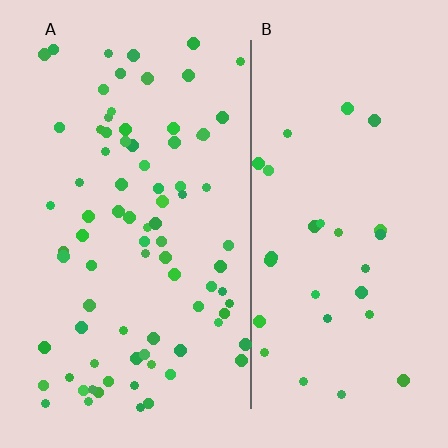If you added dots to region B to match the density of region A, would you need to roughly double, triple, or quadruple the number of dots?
Approximately triple.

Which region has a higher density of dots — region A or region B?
A (the left).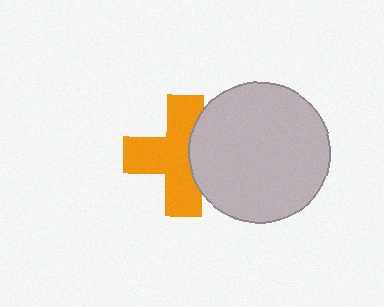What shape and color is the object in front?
The object in front is a light gray circle.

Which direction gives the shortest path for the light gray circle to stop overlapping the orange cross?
Moving right gives the shortest separation.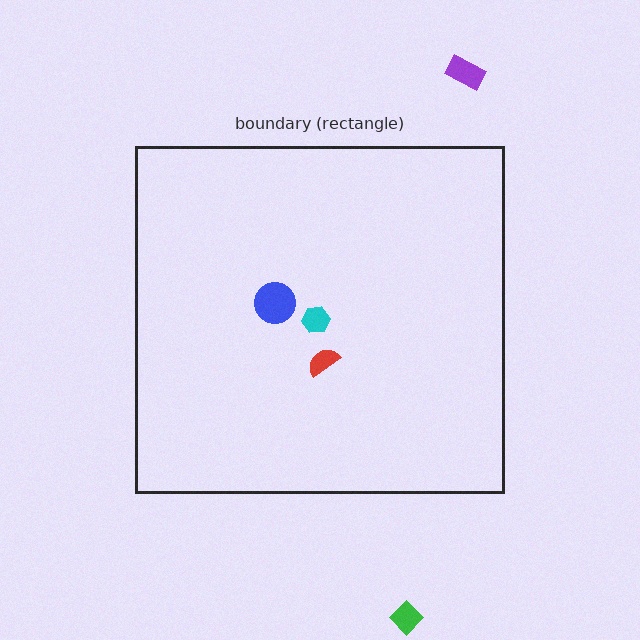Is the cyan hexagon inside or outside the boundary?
Inside.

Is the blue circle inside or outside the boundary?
Inside.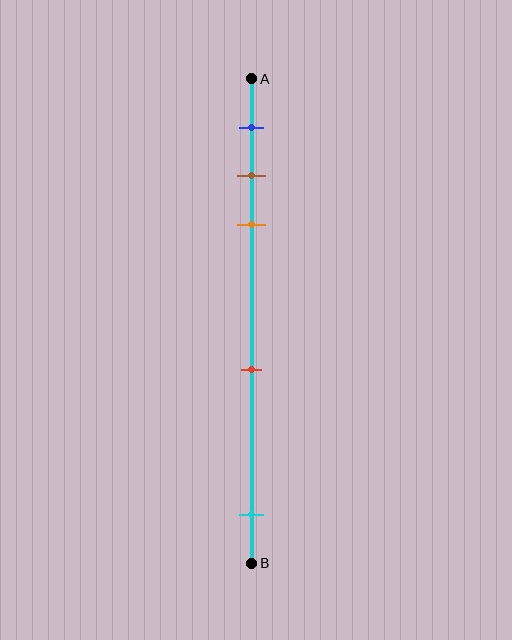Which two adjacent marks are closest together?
The brown and orange marks are the closest adjacent pair.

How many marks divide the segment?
There are 5 marks dividing the segment.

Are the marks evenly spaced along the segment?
No, the marks are not evenly spaced.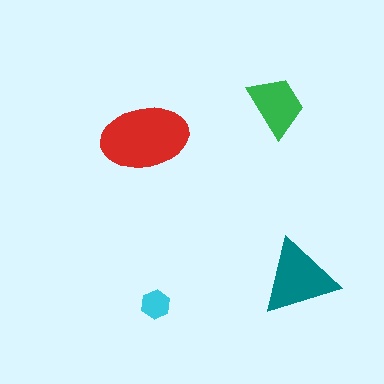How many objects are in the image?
There are 4 objects in the image.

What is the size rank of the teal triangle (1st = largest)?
2nd.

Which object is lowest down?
The cyan hexagon is bottommost.